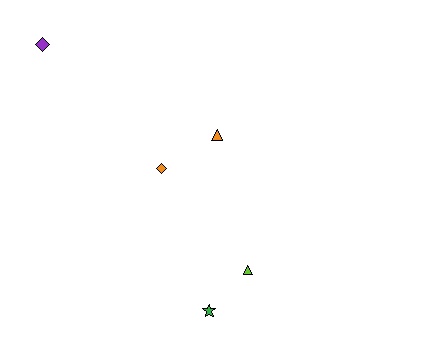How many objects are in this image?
There are 5 objects.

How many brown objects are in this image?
There are no brown objects.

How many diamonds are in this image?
There are 2 diamonds.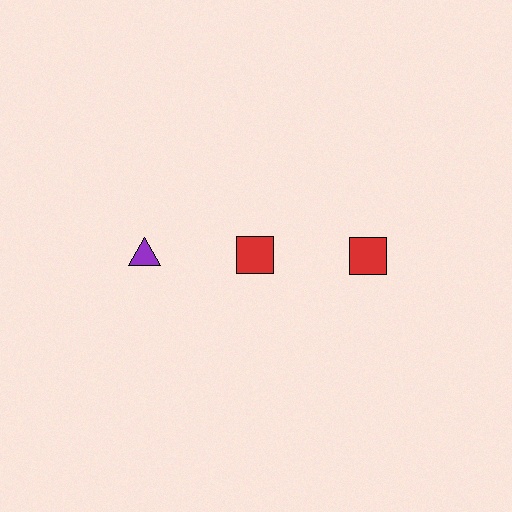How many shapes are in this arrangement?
There are 3 shapes arranged in a grid pattern.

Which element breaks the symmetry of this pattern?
The purple triangle in the top row, leftmost column breaks the symmetry. All other shapes are red squares.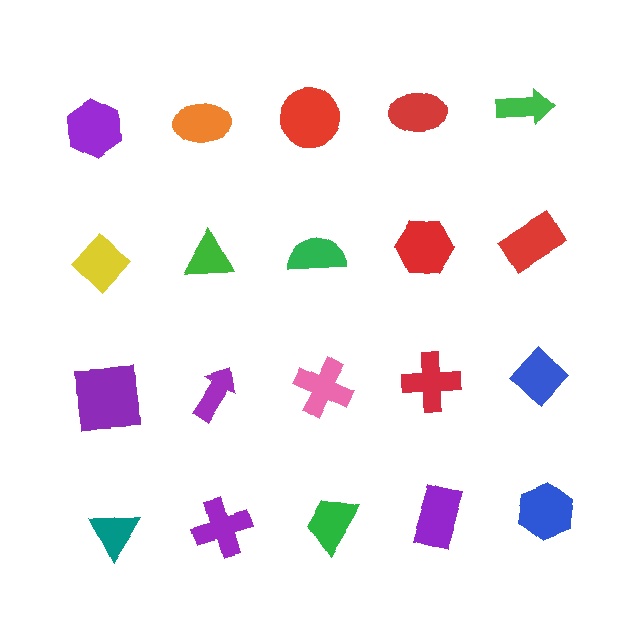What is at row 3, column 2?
A purple arrow.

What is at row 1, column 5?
A green arrow.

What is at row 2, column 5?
A red rectangle.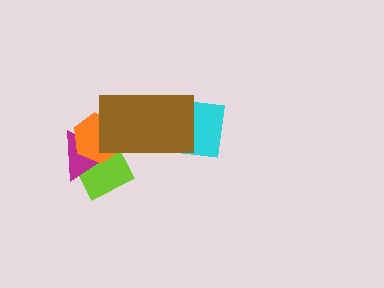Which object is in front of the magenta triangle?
The orange hexagon is in front of the magenta triangle.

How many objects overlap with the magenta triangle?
2 objects overlap with the magenta triangle.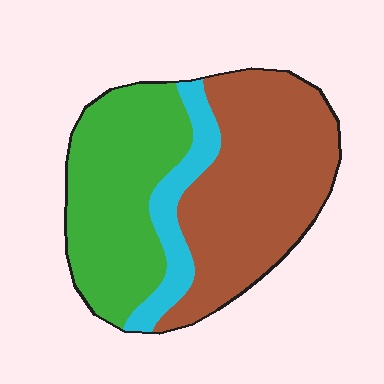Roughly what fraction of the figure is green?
Green covers around 40% of the figure.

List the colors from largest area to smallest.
From largest to smallest: brown, green, cyan.